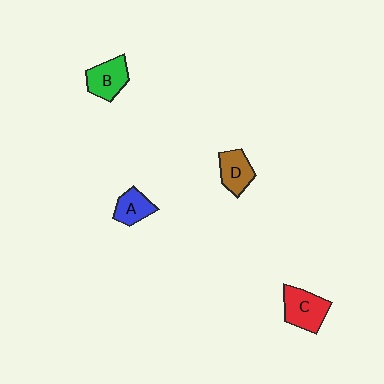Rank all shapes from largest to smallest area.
From largest to smallest: C (red), B (green), D (brown), A (blue).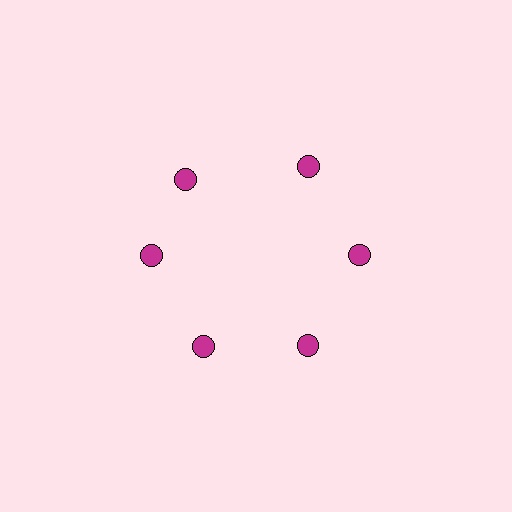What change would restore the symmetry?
The symmetry would be restored by rotating it back into even spacing with its neighbors so that all 6 circles sit at equal angles and equal distance from the center.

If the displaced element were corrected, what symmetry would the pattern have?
It would have 6-fold rotational symmetry — the pattern would map onto itself every 60 degrees.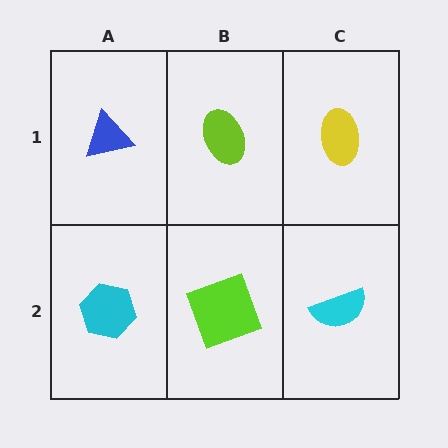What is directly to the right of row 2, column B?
A cyan semicircle.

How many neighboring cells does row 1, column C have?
2.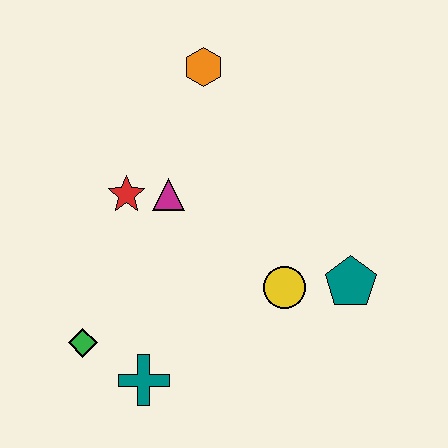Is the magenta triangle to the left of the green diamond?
No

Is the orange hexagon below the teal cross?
No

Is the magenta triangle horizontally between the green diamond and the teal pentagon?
Yes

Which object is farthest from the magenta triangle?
The teal pentagon is farthest from the magenta triangle.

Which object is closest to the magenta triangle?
The red star is closest to the magenta triangle.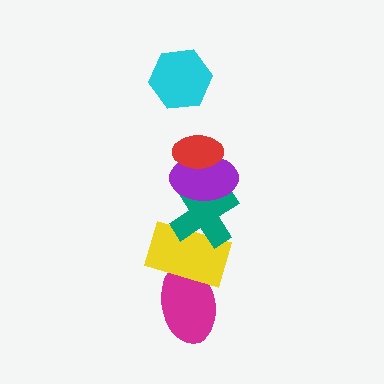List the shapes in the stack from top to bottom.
From top to bottom: the cyan hexagon, the red ellipse, the purple ellipse, the teal cross, the yellow rectangle, the magenta ellipse.